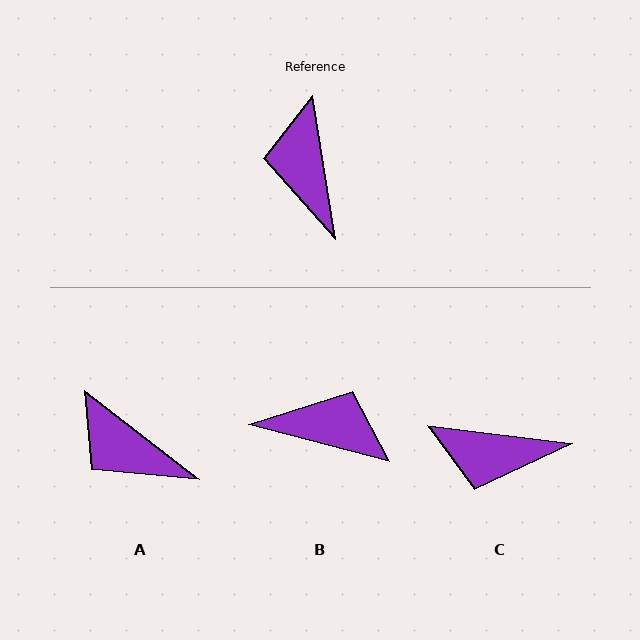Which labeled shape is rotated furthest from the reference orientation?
B, about 114 degrees away.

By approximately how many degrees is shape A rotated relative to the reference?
Approximately 43 degrees counter-clockwise.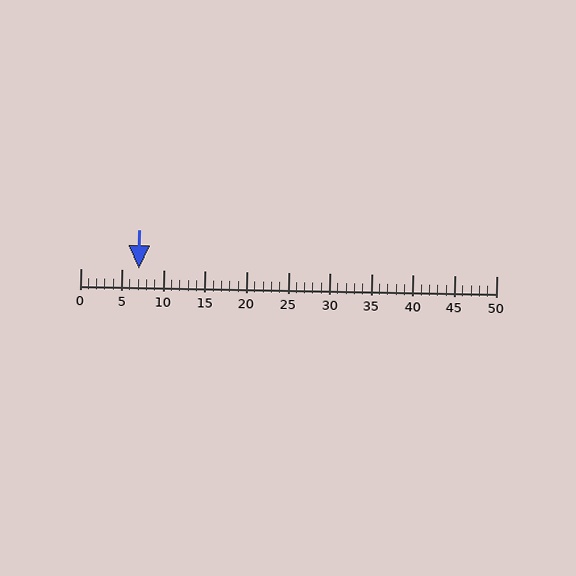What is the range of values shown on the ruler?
The ruler shows values from 0 to 50.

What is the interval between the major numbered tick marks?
The major tick marks are spaced 5 units apart.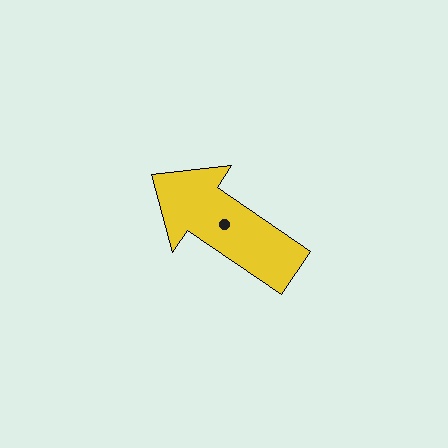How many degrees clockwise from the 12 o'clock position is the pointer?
Approximately 304 degrees.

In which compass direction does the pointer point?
Northwest.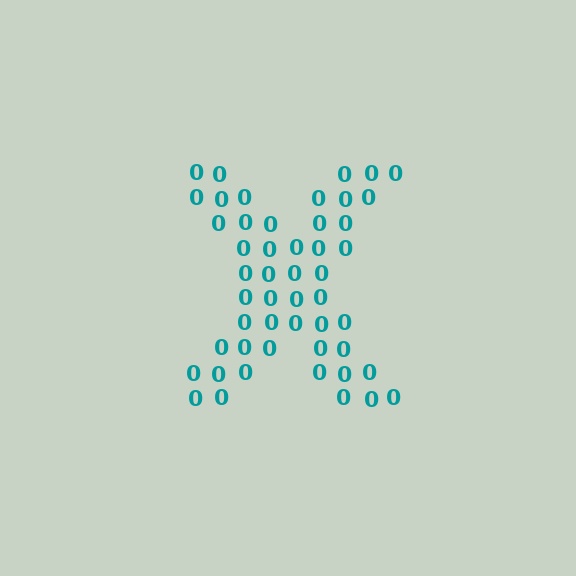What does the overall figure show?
The overall figure shows the letter X.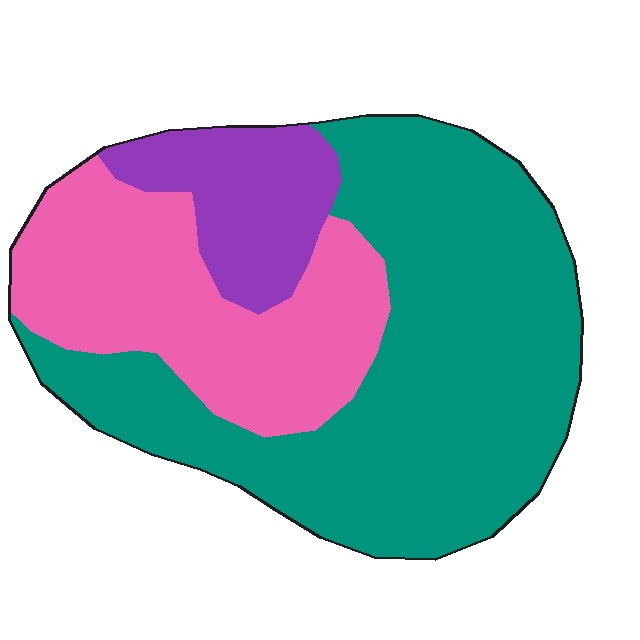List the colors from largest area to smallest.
From largest to smallest: teal, pink, purple.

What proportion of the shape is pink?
Pink covers around 30% of the shape.